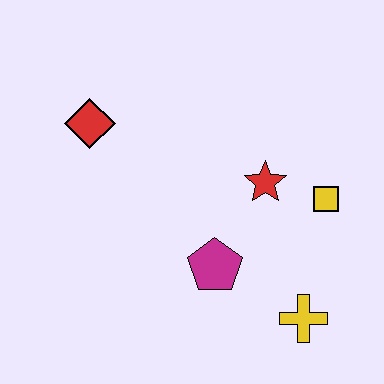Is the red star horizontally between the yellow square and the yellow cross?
No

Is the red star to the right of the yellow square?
No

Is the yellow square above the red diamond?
No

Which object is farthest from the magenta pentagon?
The red diamond is farthest from the magenta pentagon.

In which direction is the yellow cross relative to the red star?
The yellow cross is below the red star.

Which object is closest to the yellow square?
The red star is closest to the yellow square.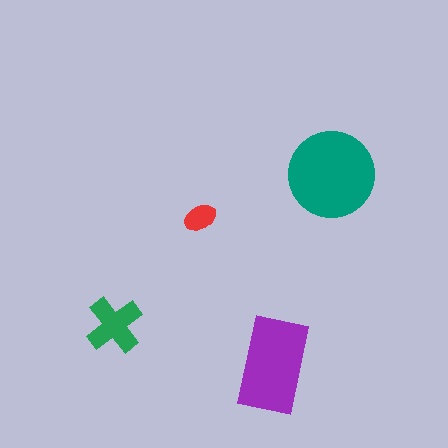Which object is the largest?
The teal circle.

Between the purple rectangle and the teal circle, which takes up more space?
The teal circle.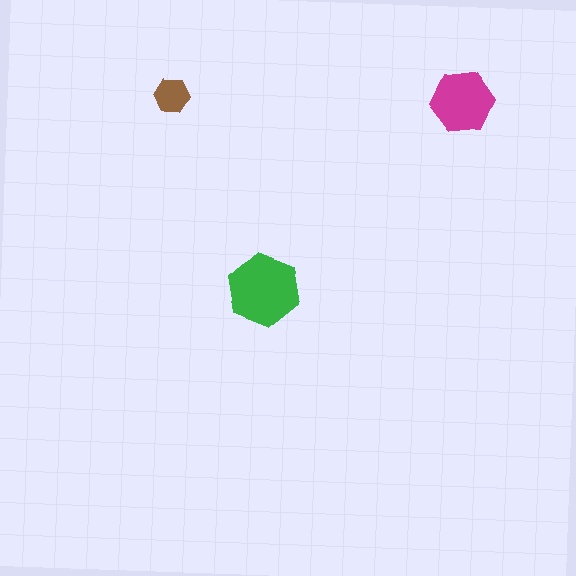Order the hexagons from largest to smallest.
the green one, the magenta one, the brown one.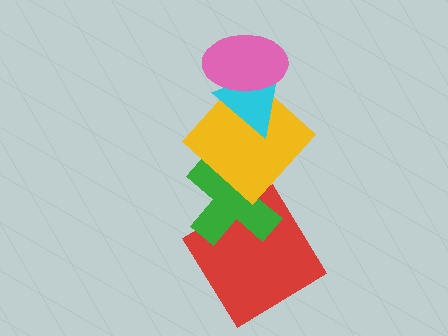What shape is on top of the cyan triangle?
The pink ellipse is on top of the cyan triangle.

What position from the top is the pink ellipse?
The pink ellipse is 1st from the top.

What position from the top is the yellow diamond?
The yellow diamond is 3rd from the top.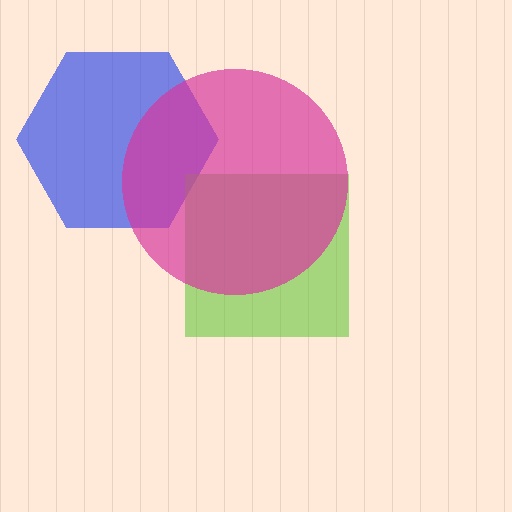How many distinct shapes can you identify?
There are 3 distinct shapes: a blue hexagon, a lime square, a magenta circle.